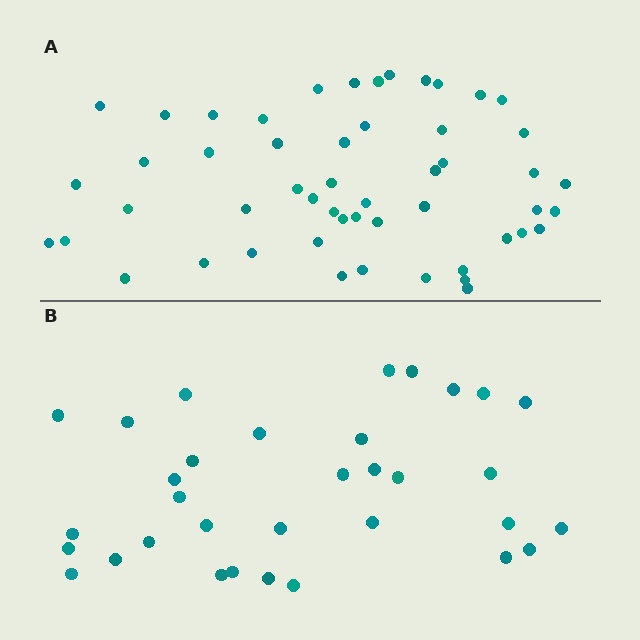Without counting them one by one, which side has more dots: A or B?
Region A (the top region) has more dots.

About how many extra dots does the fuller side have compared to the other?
Region A has approximately 20 more dots than region B.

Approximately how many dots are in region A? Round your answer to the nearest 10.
About 50 dots. (The exact count is 52, which rounds to 50.)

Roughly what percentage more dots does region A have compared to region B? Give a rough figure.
About 60% more.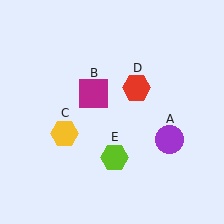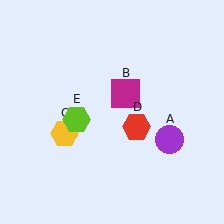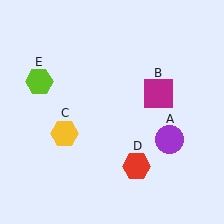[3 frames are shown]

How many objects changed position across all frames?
3 objects changed position: magenta square (object B), red hexagon (object D), lime hexagon (object E).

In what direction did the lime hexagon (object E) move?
The lime hexagon (object E) moved up and to the left.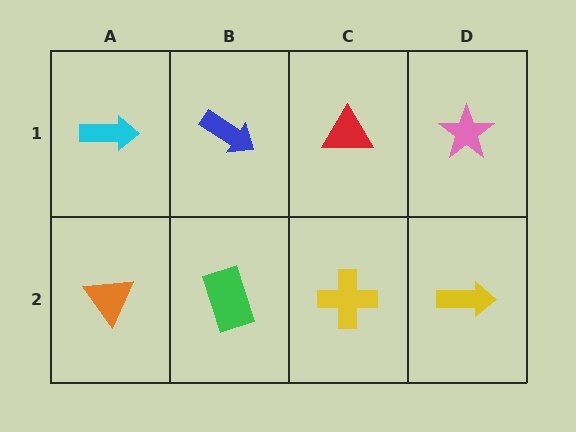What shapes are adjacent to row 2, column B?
A blue arrow (row 1, column B), an orange triangle (row 2, column A), a yellow cross (row 2, column C).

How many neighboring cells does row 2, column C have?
3.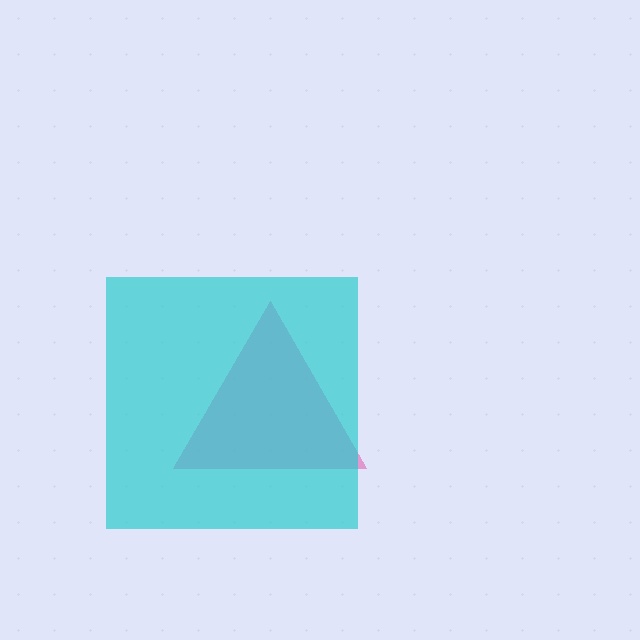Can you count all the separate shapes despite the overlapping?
Yes, there are 2 separate shapes.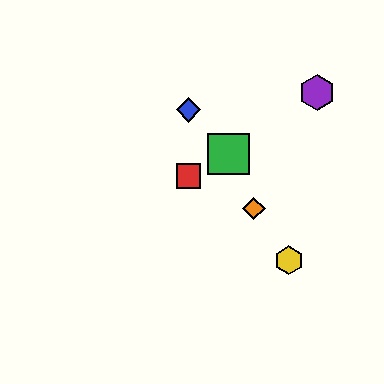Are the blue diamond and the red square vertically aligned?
Yes, both are at x≈188.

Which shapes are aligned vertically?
The red square, the blue diamond are aligned vertically.